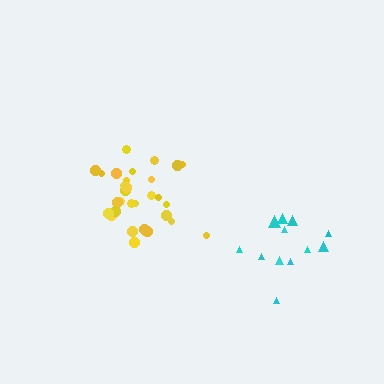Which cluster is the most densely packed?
Yellow.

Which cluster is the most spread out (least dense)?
Cyan.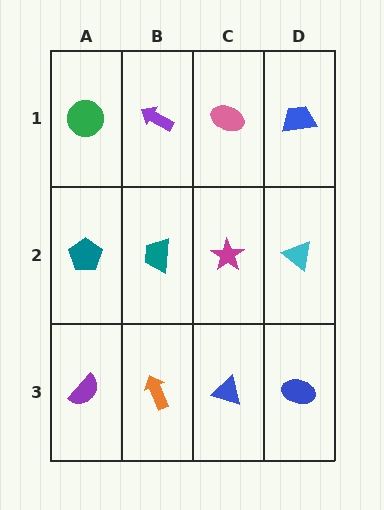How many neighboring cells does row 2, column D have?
3.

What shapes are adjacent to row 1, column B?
A teal trapezoid (row 2, column B), a green circle (row 1, column A), a pink ellipse (row 1, column C).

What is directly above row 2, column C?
A pink ellipse.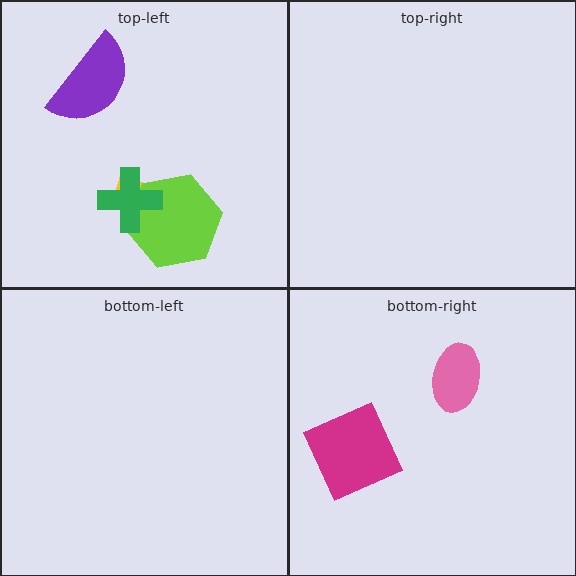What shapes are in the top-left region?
The yellow arrow, the lime hexagon, the green cross, the purple semicircle.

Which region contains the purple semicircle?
The top-left region.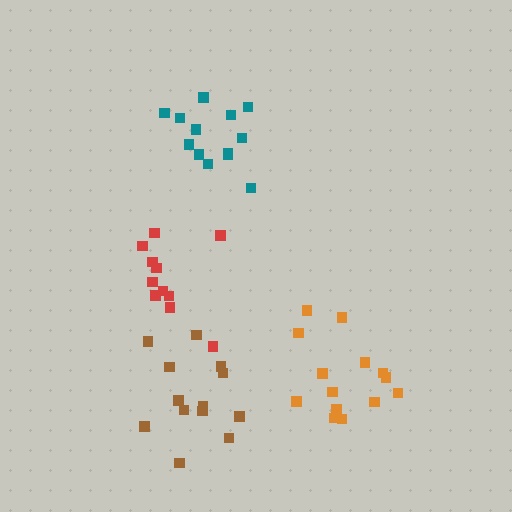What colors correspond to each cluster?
The clusters are colored: teal, brown, orange, red.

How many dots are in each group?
Group 1: 13 dots, Group 2: 13 dots, Group 3: 14 dots, Group 4: 11 dots (51 total).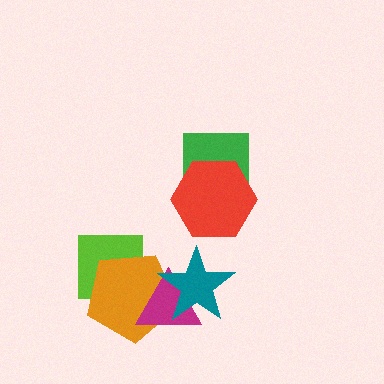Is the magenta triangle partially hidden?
Yes, it is partially covered by another shape.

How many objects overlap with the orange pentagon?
3 objects overlap with the orange pentagon.